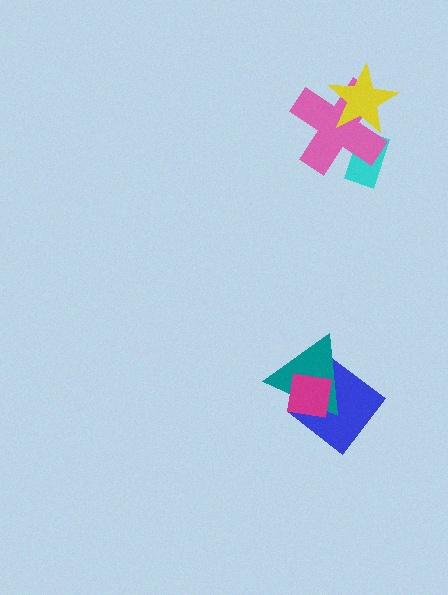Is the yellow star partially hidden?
No, no other shape covers it.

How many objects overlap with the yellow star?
1 object overlaps with the yellow star.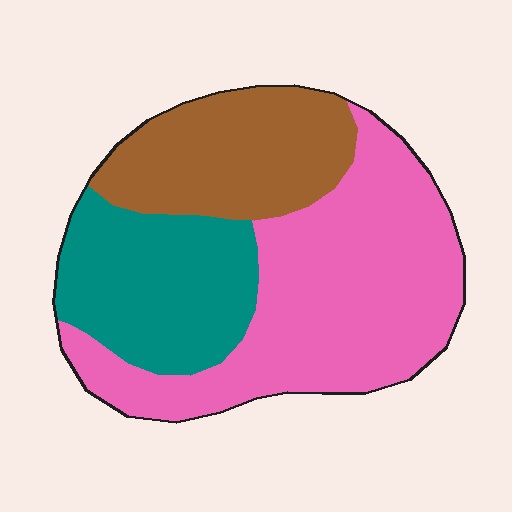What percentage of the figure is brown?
Brown covers about 25% of the figure.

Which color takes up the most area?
Pink, at roughly 50%.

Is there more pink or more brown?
Pink.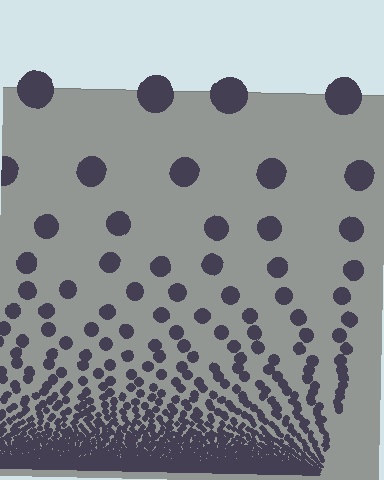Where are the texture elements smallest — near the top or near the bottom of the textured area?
Near the bottom.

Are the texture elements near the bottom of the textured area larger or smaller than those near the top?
Smaller. The gradient is inverted — elements near the bottom are smaller and denser.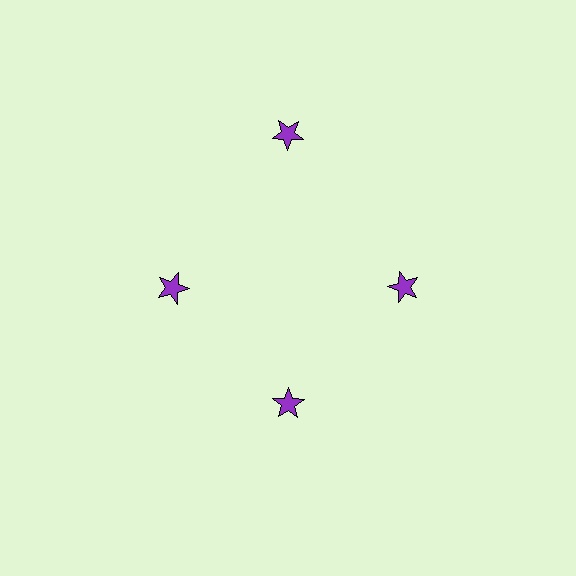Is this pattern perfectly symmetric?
No. The 4 purple stars are arranged in a ring, but one element near the 12 o'clock position is pushed outward from the center, breaking the 4-fold rotational symmetry.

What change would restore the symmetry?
The symmetry would be restored by moving it inward, back onto the ring so that all 4 stars sit at equal angles and equal distance from the center.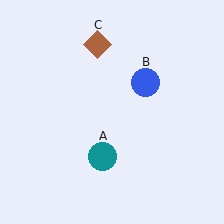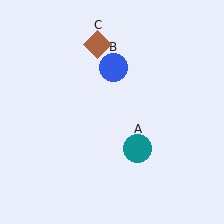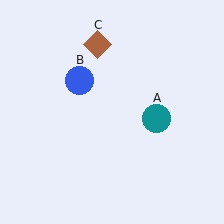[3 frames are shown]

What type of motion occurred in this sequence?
The teal circle (object A), blue circle (object B) rotated counterclockwise around the center of the scene.